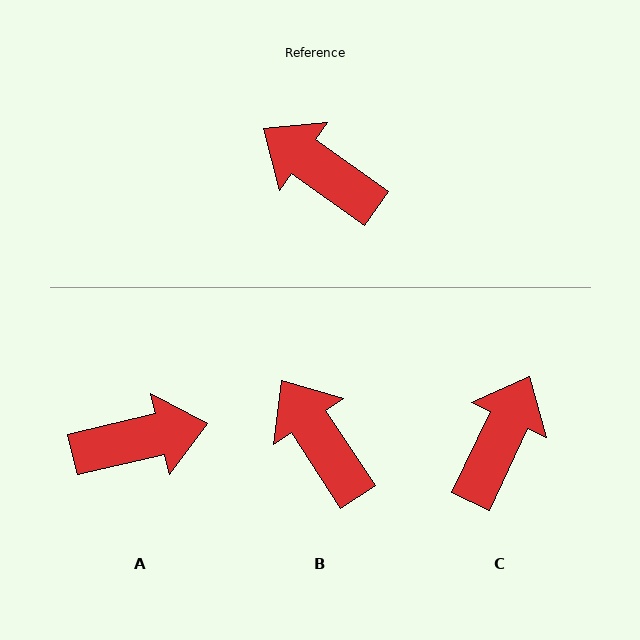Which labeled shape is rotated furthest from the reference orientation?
A, about 132 degrees away.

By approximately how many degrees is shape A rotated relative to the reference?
Approximately 132 degrees clockwise.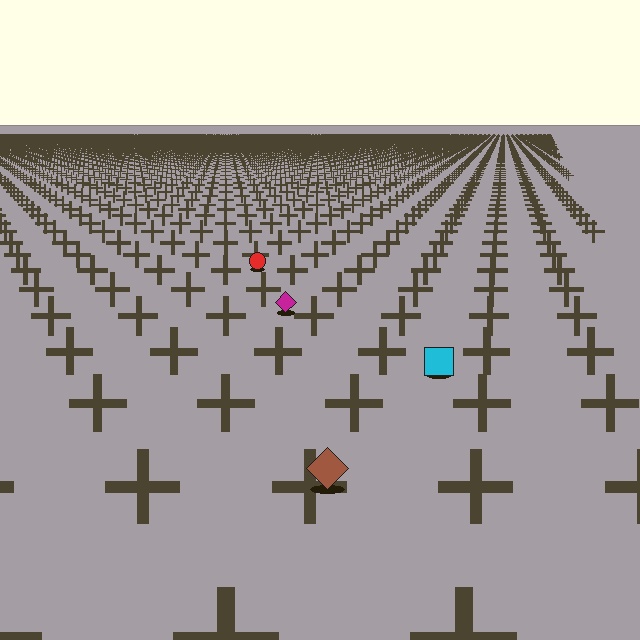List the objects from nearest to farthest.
From nearest to farthest: the brown diamond, the cyan square, the magenta diamond, the red circle.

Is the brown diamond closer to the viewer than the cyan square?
Yes. The brown diamond is closer — you can tell from the texture gradient: the ground texture is coarser near it.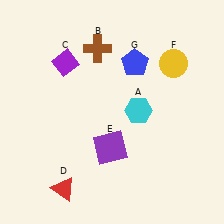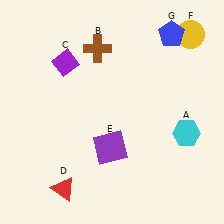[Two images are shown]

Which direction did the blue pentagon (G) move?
The blue pentagon (G) moved right.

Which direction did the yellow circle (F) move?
The yellow circle (F) moved up.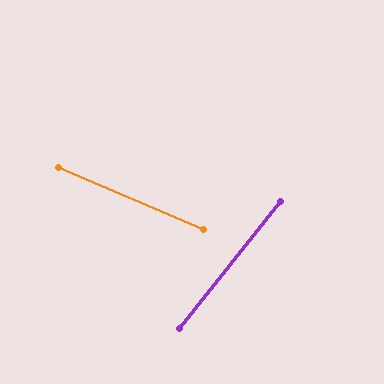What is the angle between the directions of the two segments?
Approximately 75 degrees.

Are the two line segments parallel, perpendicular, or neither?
Neither parallel nor perpendicular — they differ by about 75°.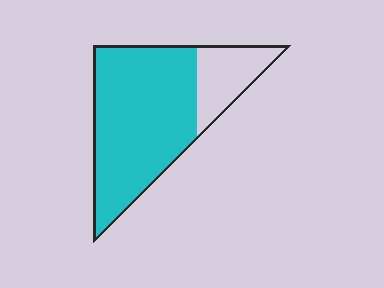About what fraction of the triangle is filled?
About three quarters (3/4).